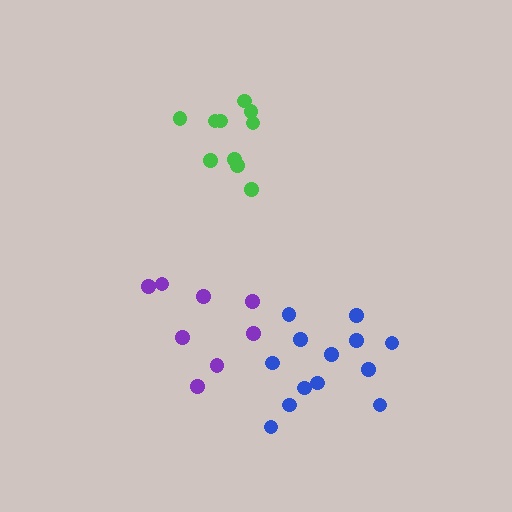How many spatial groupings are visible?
There are 3 spatial groupings.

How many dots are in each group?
Group 1: 8 dots, Group 2: 10 dots, Group 3: 13 dots (31 total).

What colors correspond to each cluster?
The clusters are colored: purple, green, blue.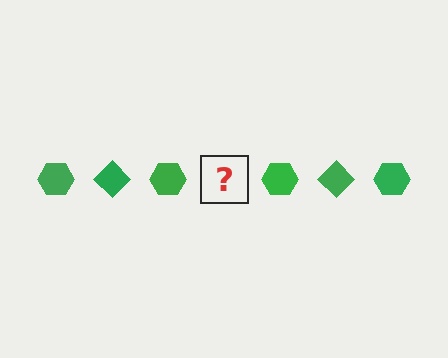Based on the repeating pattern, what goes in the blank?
The blank should be a green diamond.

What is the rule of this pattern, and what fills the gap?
The rule is that the pattern cycles through hexagon, diamond shapes in green. The gap should be filled with a green diamond.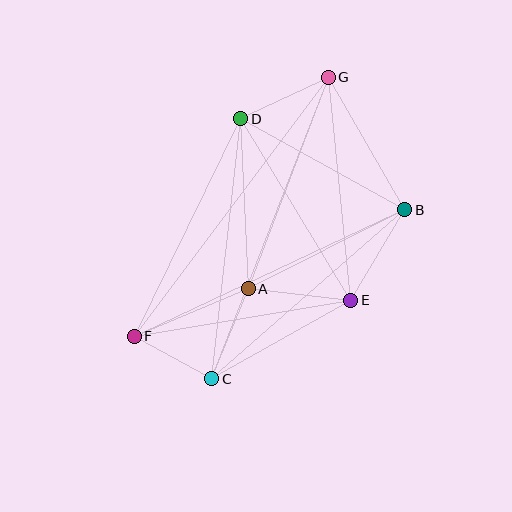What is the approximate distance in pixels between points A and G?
The distance between A and G is approximately 226 pixels.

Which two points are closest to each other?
Points C and F are closest to each other.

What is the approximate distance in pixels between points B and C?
The distance between B and C is approximately 256 pixels.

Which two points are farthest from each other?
Points F and G are farthest from each other.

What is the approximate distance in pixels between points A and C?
The distance between A and C is approximately 97 pixels.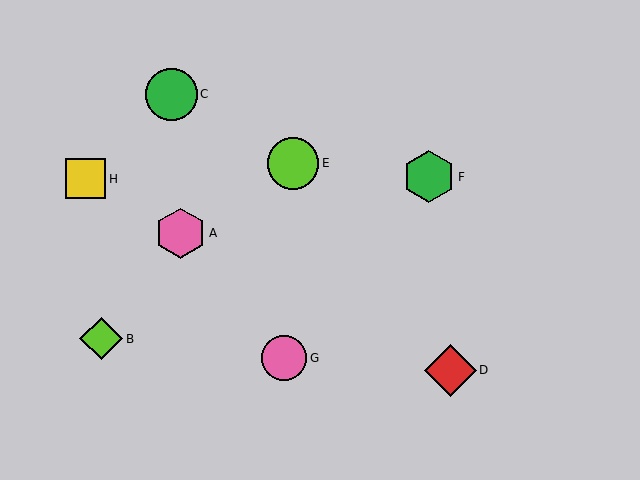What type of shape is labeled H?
Shape H is a yellow square.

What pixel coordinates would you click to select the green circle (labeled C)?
Click at (171, 94) to select the green circle C.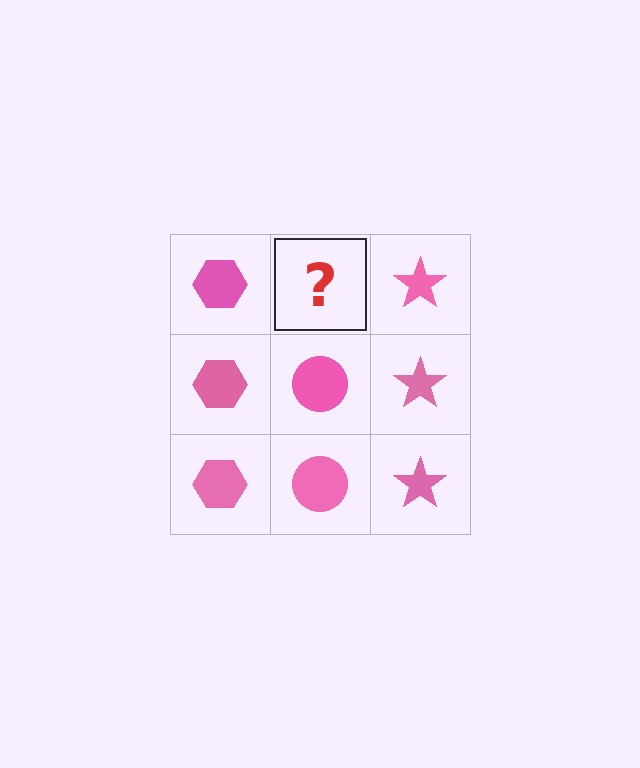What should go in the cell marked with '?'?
The missing cell should contain a pink circle.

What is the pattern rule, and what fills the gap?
The rule is that each column has a consistent shape. The gap should be filled with a pink circle.